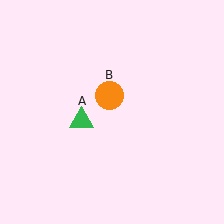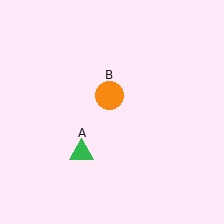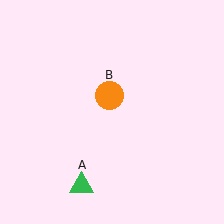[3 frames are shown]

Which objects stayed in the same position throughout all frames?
Orange circle (object B) remained stationary.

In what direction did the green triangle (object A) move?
The green triangle (object A) moved down.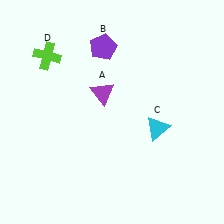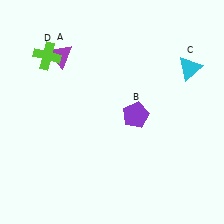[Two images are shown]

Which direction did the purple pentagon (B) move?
The purple pentagon (B) moved down.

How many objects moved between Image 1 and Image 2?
3 objects moved between the two images.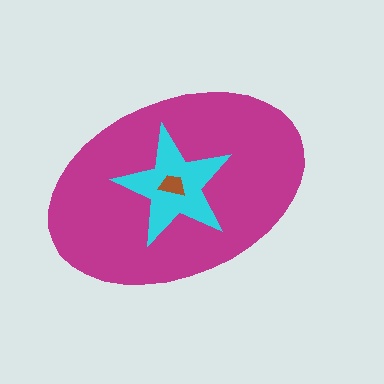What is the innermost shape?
The brown trapezoid.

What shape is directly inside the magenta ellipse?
The cyan star.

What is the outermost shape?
The magenta ellipse.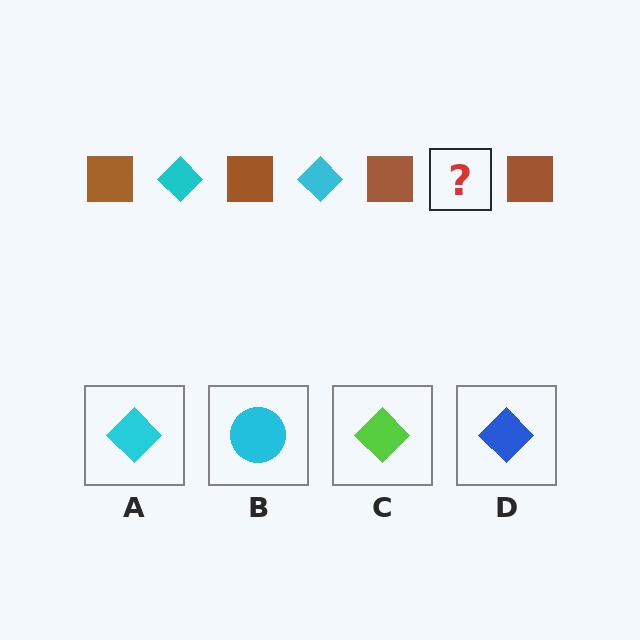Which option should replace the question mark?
Option A.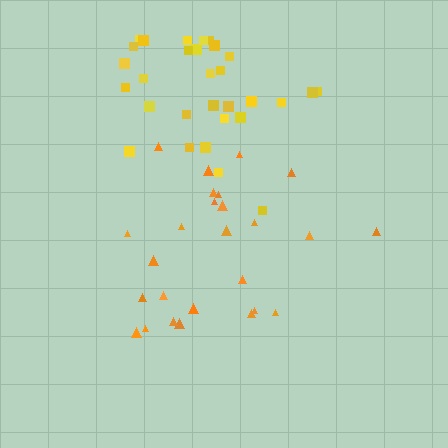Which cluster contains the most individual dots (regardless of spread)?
Yellow (31).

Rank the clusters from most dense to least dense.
yellow, orange.